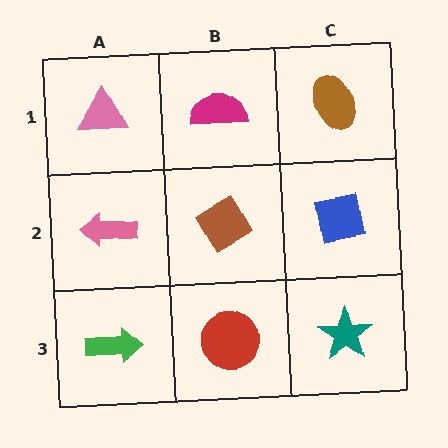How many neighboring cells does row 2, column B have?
4.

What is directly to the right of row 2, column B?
A blue square.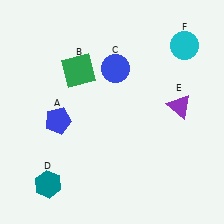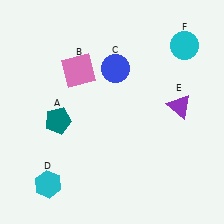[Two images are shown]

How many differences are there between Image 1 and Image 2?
There are 3 differences between the two images.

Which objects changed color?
A changed from blue to teal. B changed from green to pink. D changed from teal to cyan.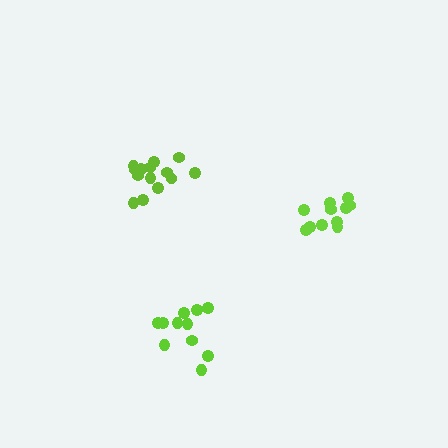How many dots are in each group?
Group 1: 14 dots, Group 2: 11 dots, Group 3: 11 dots (36 total).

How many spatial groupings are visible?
There are 3 spatial groupings.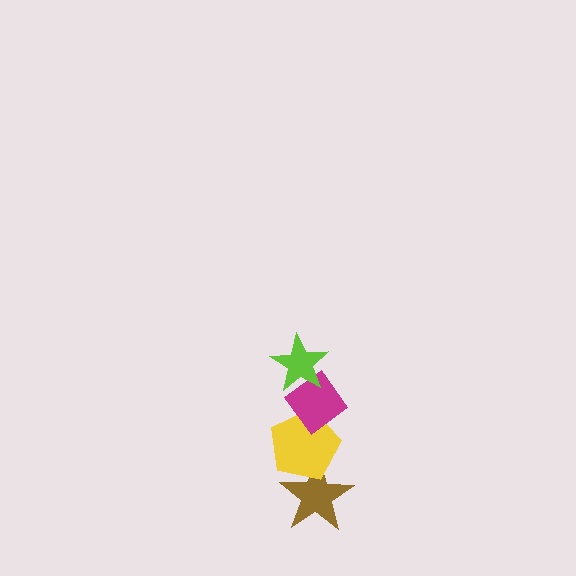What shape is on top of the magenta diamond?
The lime star is on top of the magenta diamond.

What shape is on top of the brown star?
The yellow pentagon is on top of the brown star.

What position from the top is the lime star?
The lime star is 1st from the top.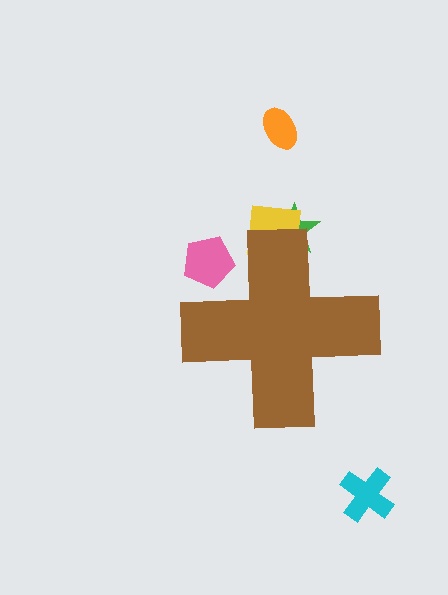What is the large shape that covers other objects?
A brown cross.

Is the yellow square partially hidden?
Yes, the yellow square is partially hidden behind the brown cross.